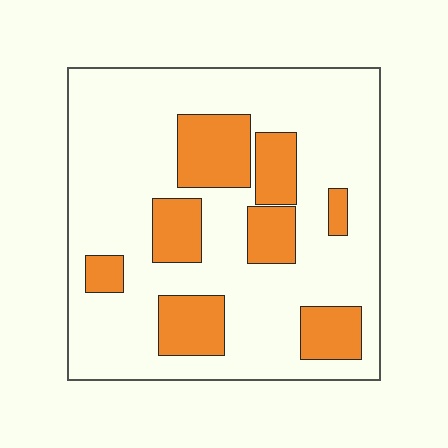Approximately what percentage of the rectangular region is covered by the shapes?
Approximately 25%.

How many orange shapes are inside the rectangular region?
8.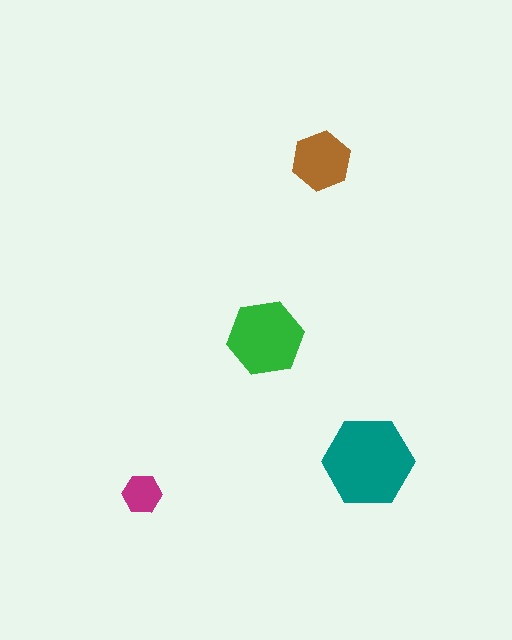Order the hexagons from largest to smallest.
the teal one, the green one, the brown one, the magenta one.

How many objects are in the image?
There are 4 objects in the image.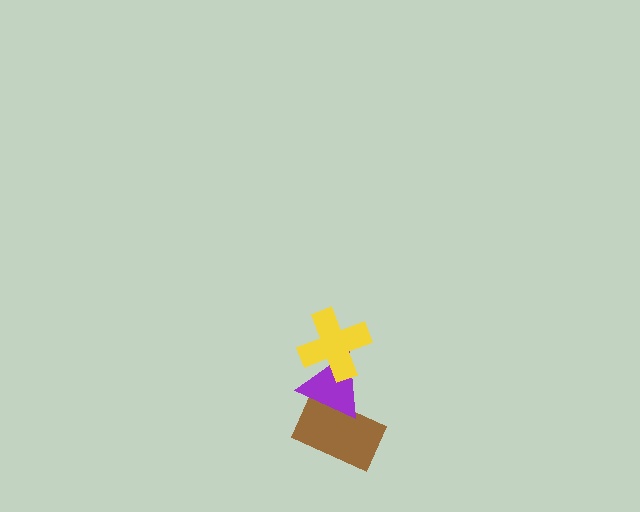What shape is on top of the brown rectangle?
The purple triangle is on top of the brown rectangle.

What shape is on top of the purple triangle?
The yellow cross is on top of the purple triangle.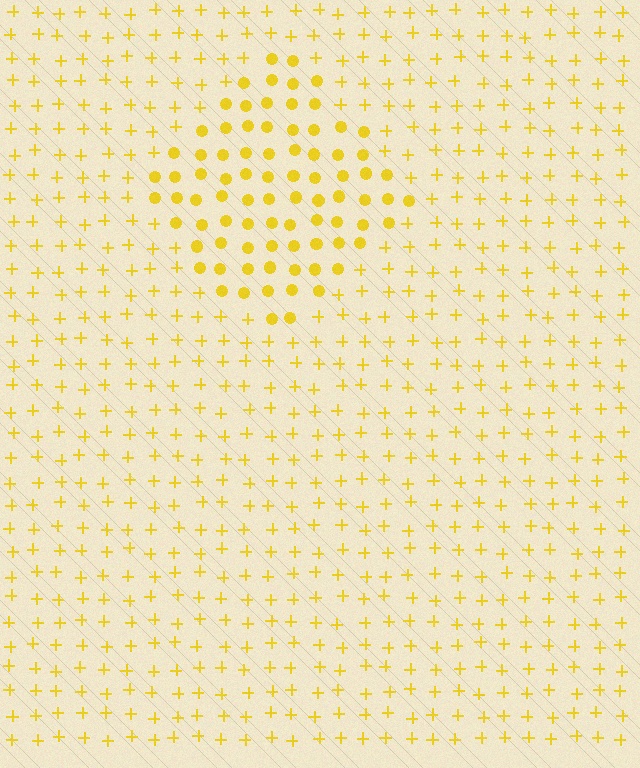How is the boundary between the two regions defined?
The boundary is defined by a change in element shape: circles inside vs. plus signs outside. All elements share the same color and spacing.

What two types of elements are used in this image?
The image uses circles inside the diamond region and plus signs outside it.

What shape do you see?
I see a diamond.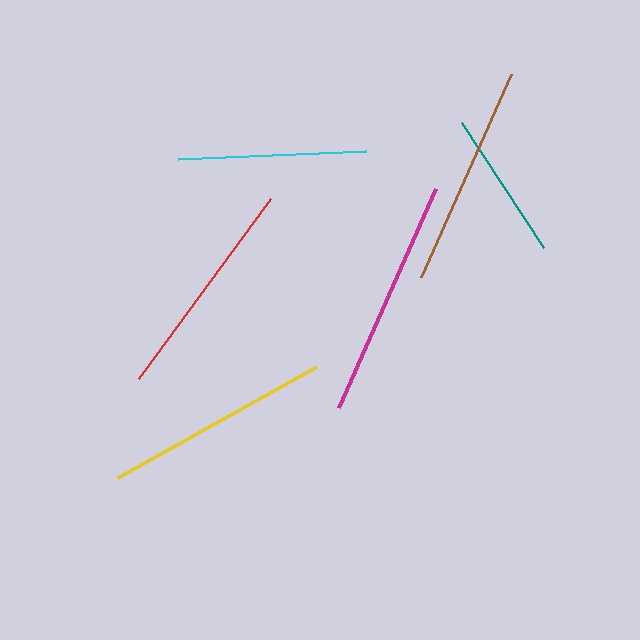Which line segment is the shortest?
The teal line is the shortest at approximately 149 pixels.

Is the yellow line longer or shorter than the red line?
The yellow line is longer than the red line.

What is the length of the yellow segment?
The yellow segment is approximately 228 pixels long.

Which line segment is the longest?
The magenta line is the longest at approximately 239 pixels.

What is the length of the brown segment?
The brown segment is approximately 222 pixels long.